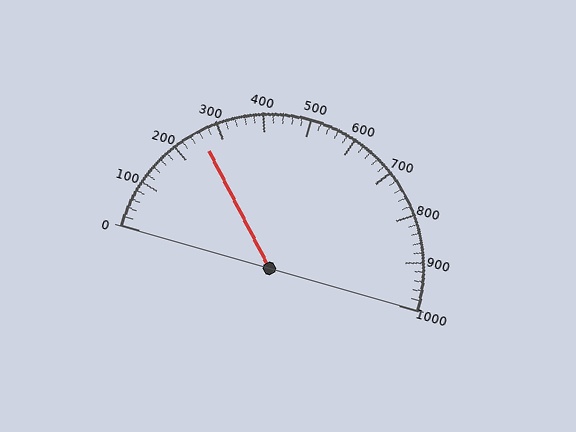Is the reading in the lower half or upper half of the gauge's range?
The reading is in the lower half of the range (0 to 1000).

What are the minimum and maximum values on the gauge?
The gauge ranges from 0 to 1000.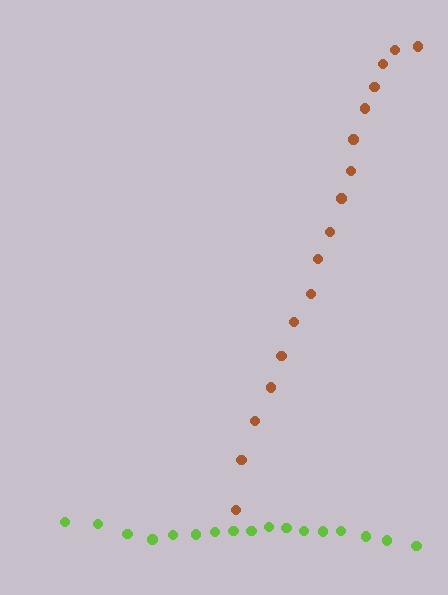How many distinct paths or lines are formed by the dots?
There are 2 distinct paths.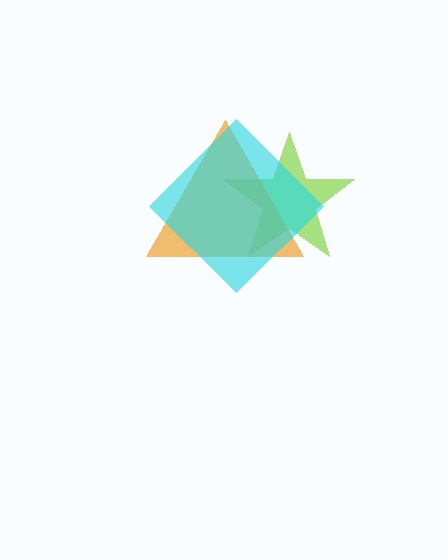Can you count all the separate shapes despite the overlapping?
Yes, there are 3 separate shapes.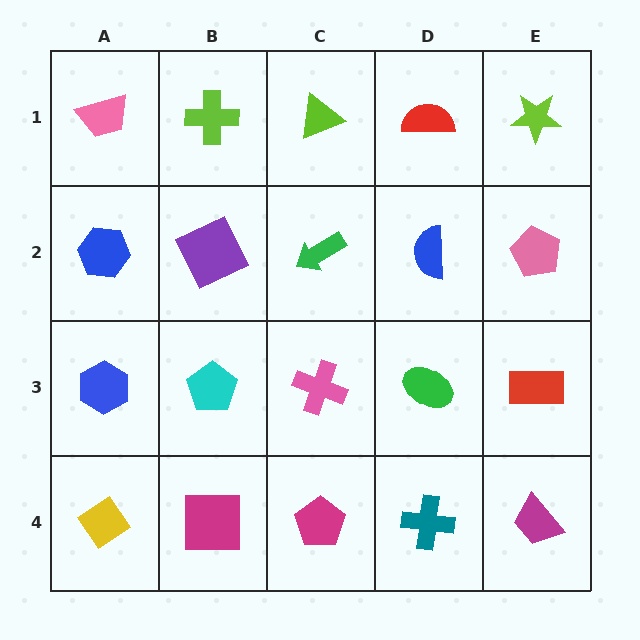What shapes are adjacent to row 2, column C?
A lime triangle (row 1, column C), a pink cross (row 3, column C), a purple square (row 2, column B), a blue semicircle (row 2, column D).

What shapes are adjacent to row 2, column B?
A lime cross (row 1, column B), a cyan pentagon (row 3, column B), a blue hexagon (row 2, column A), a green arrow (row 2, column C).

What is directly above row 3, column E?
A pink pentagon.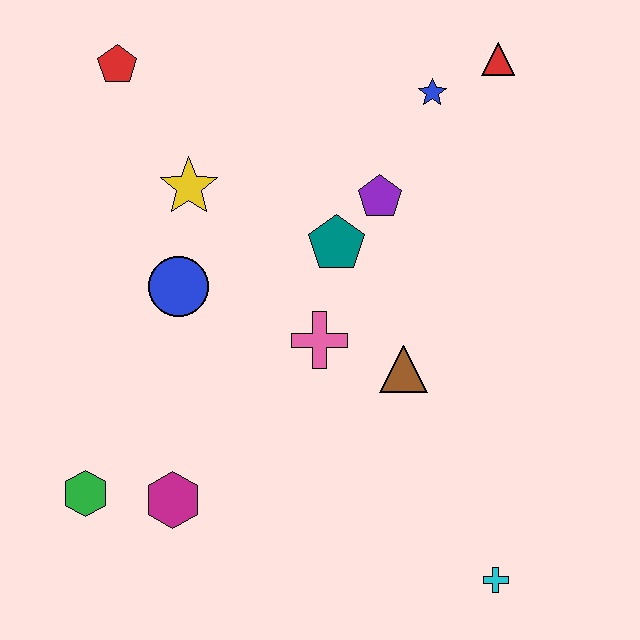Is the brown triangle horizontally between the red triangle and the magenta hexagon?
Yes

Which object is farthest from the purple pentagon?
The green hexagon is farthest from the purple pentagon.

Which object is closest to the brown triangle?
The pink cross is closest to the brown triangle.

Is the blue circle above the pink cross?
Yes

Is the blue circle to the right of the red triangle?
No